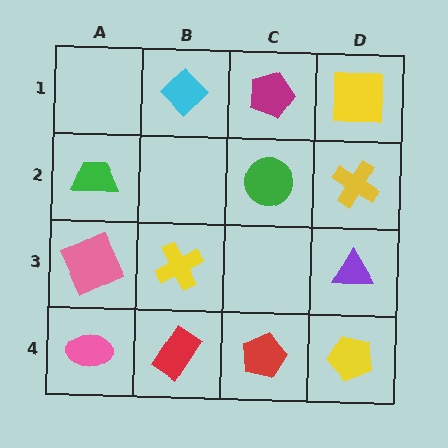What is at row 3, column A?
A pink square.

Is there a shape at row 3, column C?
No, that cell is empty.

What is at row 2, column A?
A green trapezoid.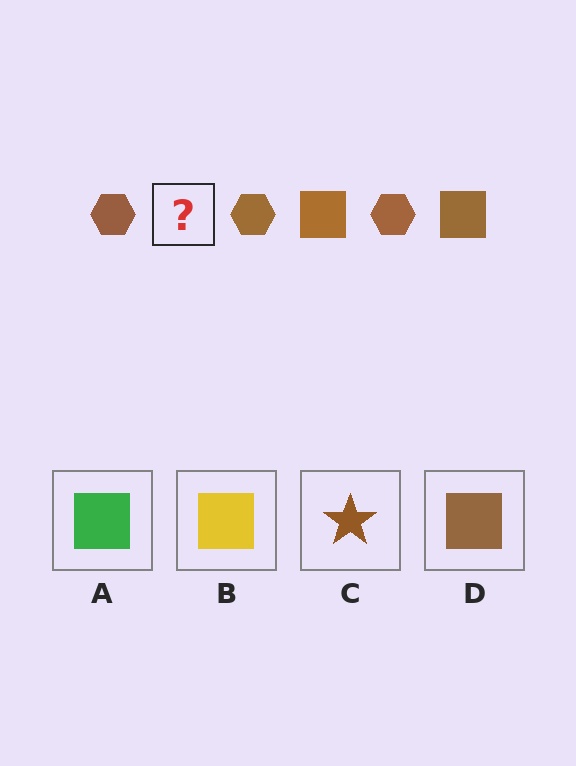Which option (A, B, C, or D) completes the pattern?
D.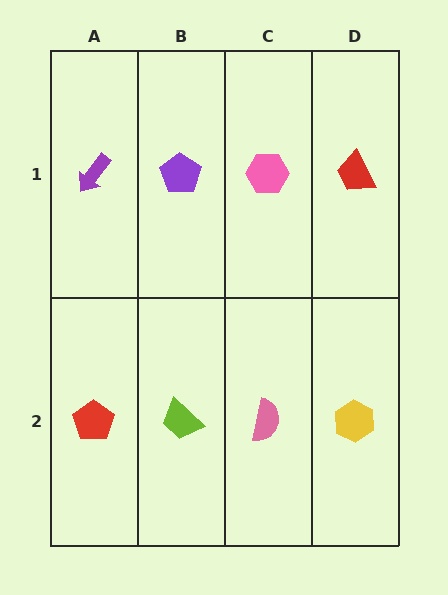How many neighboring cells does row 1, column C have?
3.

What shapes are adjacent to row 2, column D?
A red trapezoid (row 1, column D), a pink semicircle (row 2, column C).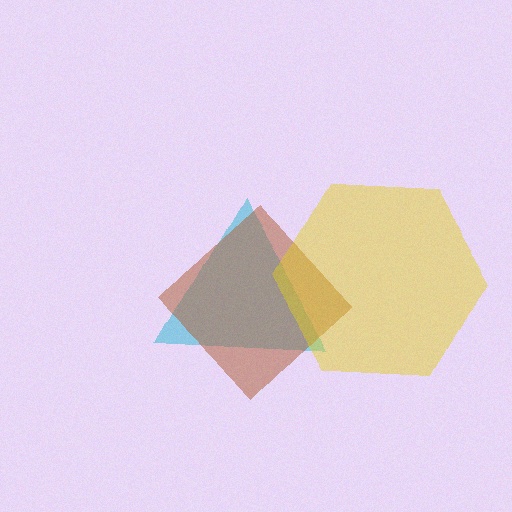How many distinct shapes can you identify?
There are 3 distinct shapes: a cyan triangle, a brown diamond, a yellow hexagon.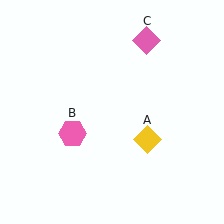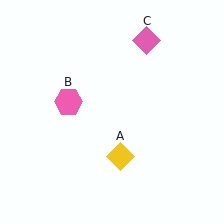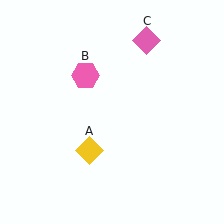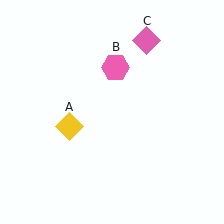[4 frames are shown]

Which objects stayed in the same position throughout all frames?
Pink diamond (object C) remained stationary.